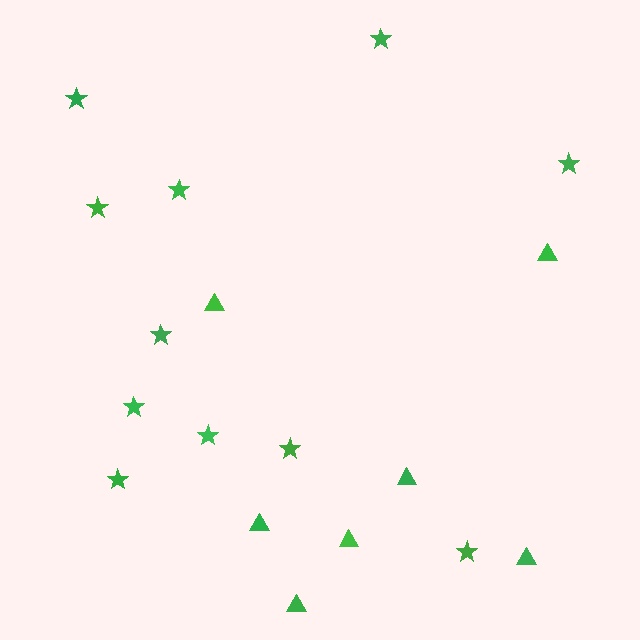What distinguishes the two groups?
There are 2 groups: one group of triangles (7) and one group of stars (11).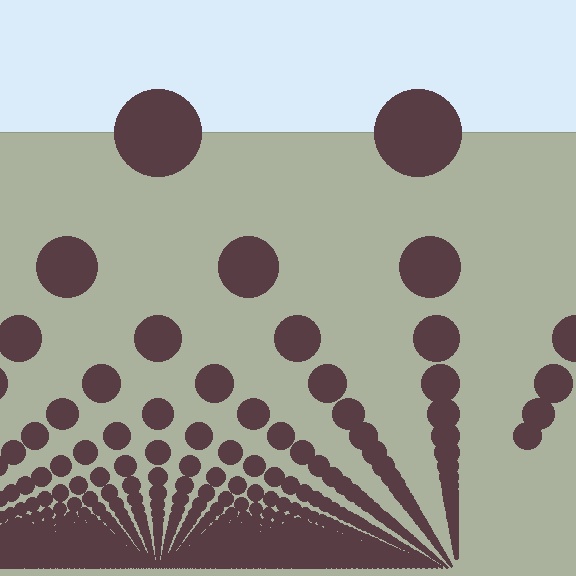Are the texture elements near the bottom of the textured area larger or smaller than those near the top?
Smaller. The gradient is inverted — elements near the bottom are smaller and denser.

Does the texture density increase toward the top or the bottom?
Density increases toward the bottom.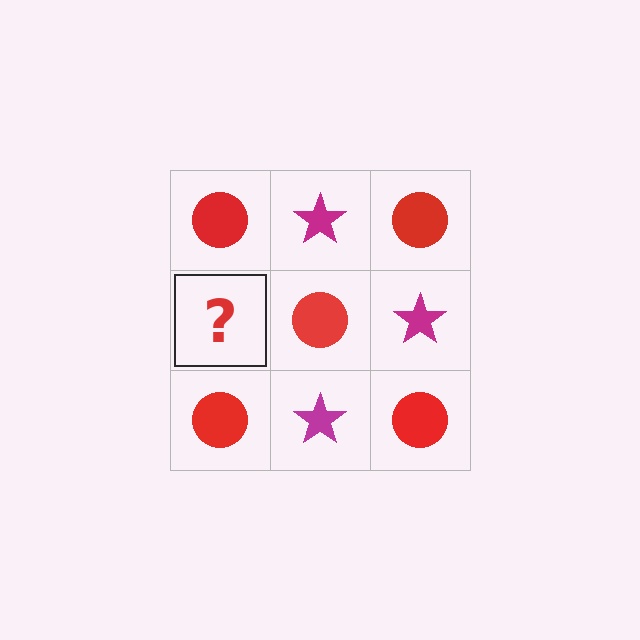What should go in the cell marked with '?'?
The missing cell should contain a magenta star.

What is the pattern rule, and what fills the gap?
The rule is that it alternates red circle and magenta star in a checkerboard pattern. The gap should be filled with a magenta star.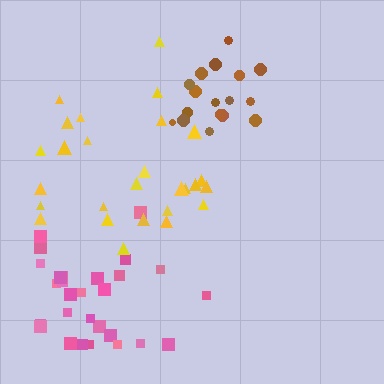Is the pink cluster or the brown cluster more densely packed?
Brown.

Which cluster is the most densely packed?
Brown.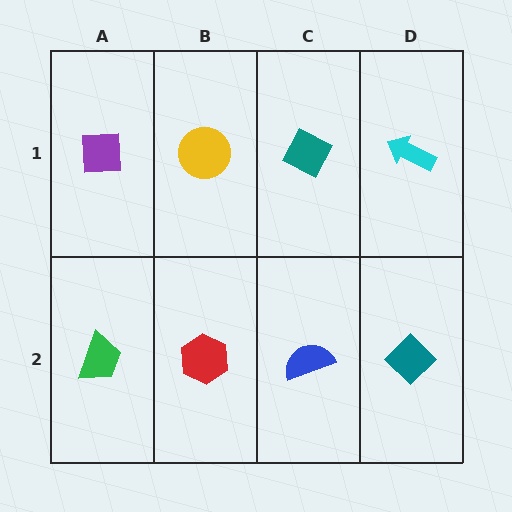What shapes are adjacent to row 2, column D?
A cyan arrow (row 1, column D), a blue semicircle (row 2, column C).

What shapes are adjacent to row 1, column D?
A teal diamond (row 2, column D), a teal diamond (row 1, column C).